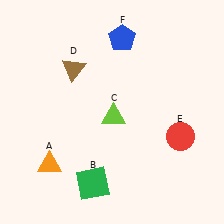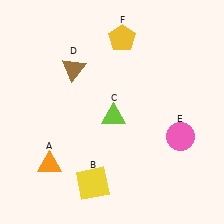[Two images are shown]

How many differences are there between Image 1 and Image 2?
There are 3 differences between the two images.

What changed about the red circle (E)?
In Image 1, E is red. In Image 2, it changed to pink.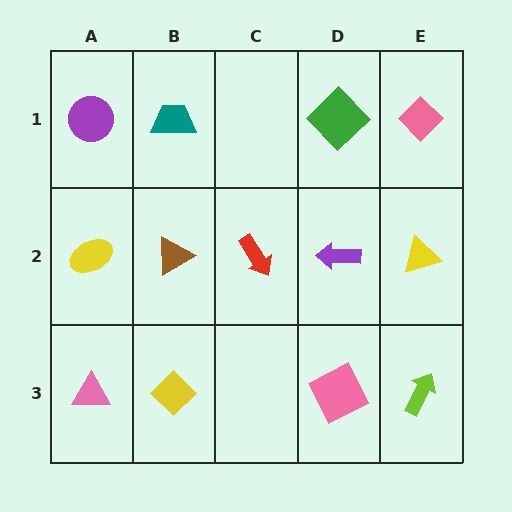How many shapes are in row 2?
5 shapes.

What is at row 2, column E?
A yellow triangle.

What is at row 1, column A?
A purple circle.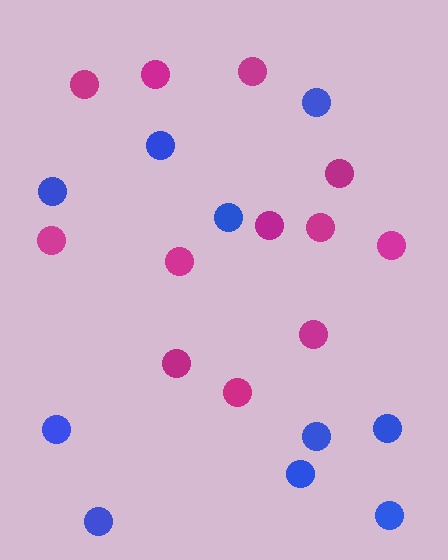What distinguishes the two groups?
There are 2 groups: one group of magenta circles (12) and one group of blue circles (10).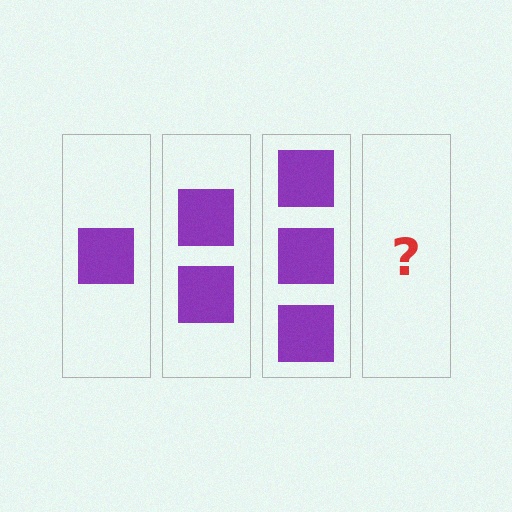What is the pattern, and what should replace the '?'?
The pattern is that each step adds one more square. The '?' should be 4 squares.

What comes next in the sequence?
The next element should be 4 squares.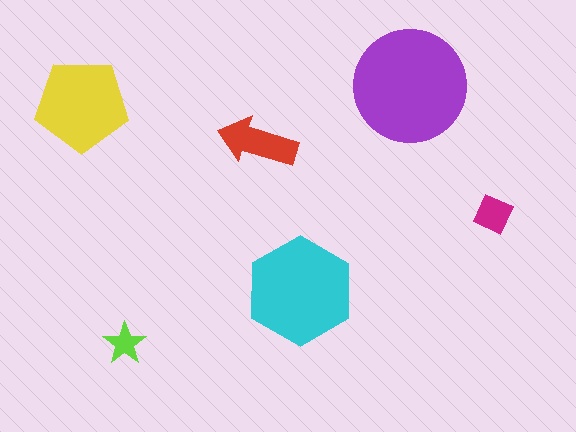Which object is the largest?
The purple circle.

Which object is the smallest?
The lime star.